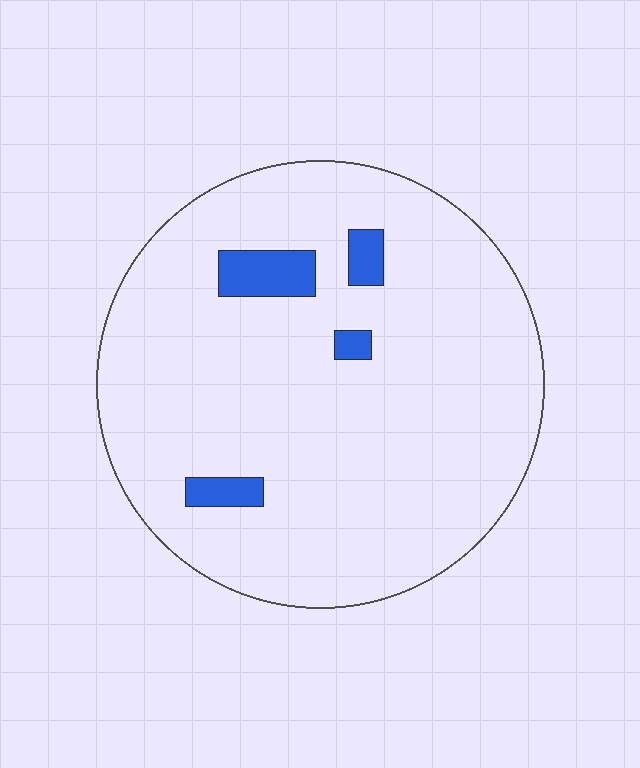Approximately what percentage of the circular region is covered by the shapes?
Approximately 5%.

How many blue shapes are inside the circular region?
4.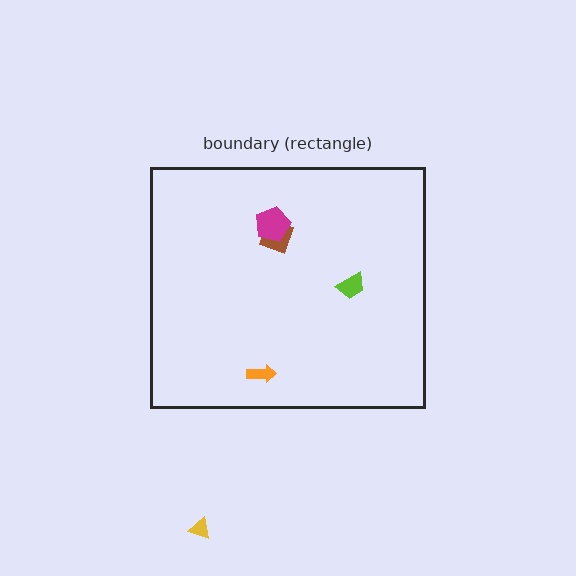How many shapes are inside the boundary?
4 inside, 1 outside.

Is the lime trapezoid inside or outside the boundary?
Inside.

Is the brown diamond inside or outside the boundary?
Inside.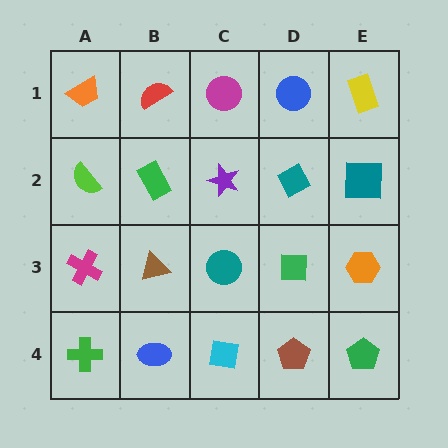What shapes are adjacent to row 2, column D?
A blue circle (row 1, column D), a green square (row 3, column D), a purple star (row 2, column C), a teal square (row 2, column E).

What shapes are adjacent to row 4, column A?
A magenta cross (row 3, column A), a blue ellipse (row 4, column B).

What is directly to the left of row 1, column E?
A blue circle.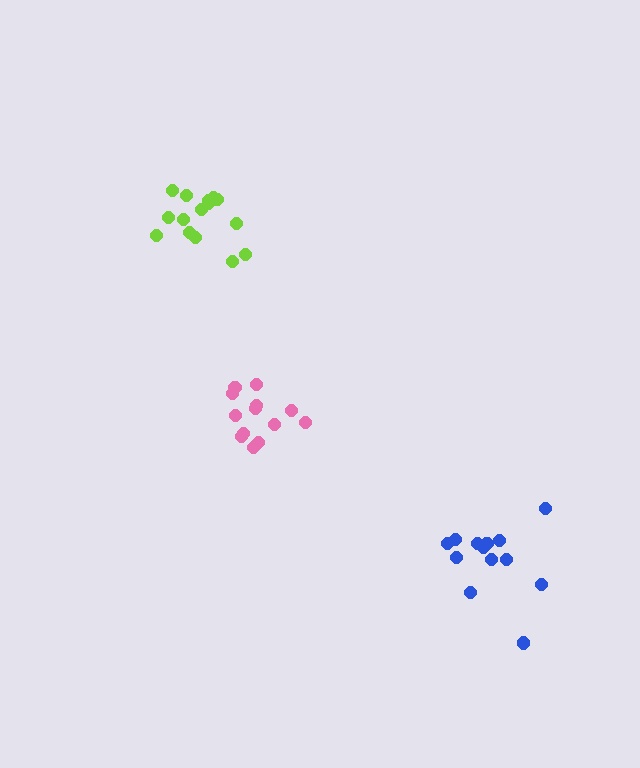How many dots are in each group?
Group 1: 15 dots, Group 2: 13 dots, Group 3: 13 dots (41 total).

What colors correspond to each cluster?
The clusters are colored: lime, pink, blue.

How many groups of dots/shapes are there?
There are 3 groups.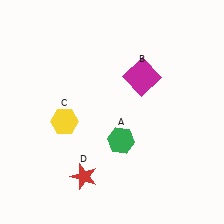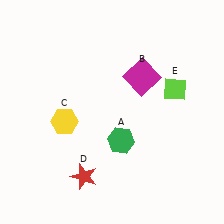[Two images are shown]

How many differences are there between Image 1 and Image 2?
There is 1 difference between the two images.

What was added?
A lime diamond (E) was added in Image 2.